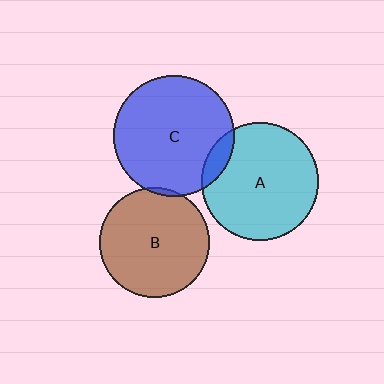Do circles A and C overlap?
Yes.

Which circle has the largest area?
Circle C (blue).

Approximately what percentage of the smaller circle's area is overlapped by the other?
Approximately 10%.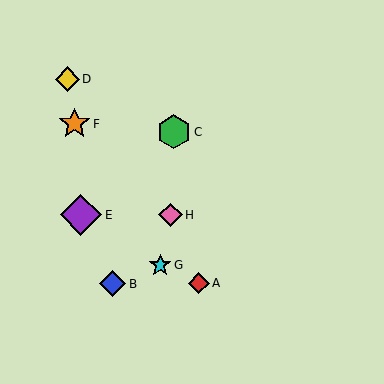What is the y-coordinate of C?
Object C is at y≈132.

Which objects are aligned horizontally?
Objects E, H are aligned horizontally.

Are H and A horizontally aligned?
No, H is at y≈215 and A is at y≈283.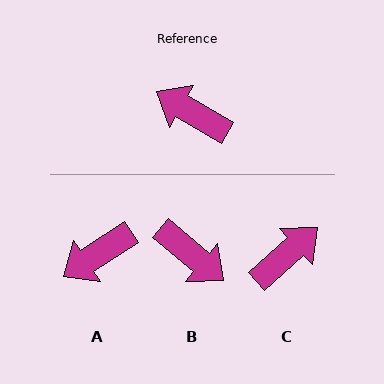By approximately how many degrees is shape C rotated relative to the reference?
Approximately 108 degrees clockwise.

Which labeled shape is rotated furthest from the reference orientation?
B, about 170 degrees away.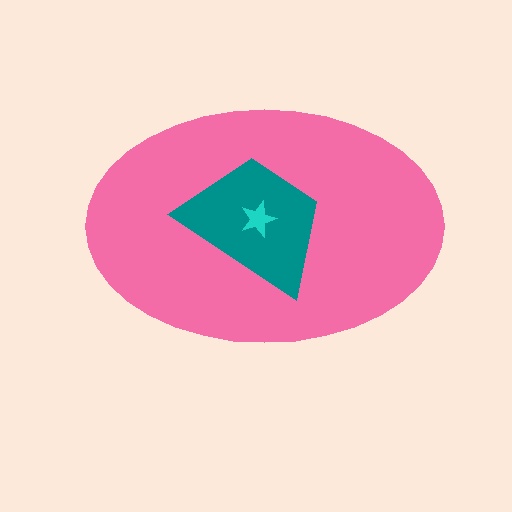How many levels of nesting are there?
3.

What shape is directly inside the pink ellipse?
The teal trapezoid.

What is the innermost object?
The cyan star.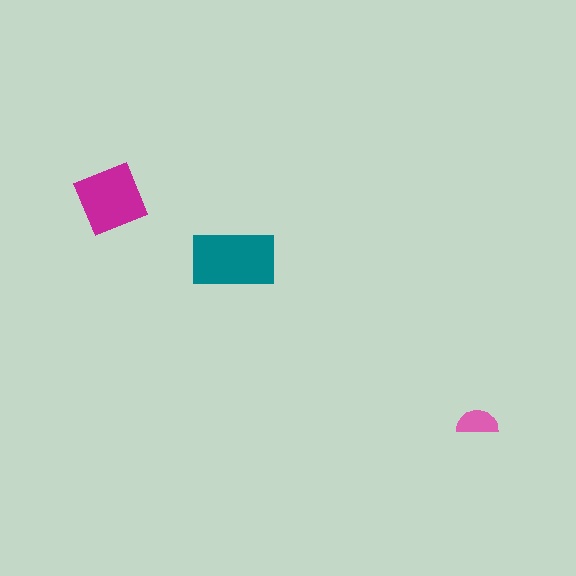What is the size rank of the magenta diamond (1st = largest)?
2nd.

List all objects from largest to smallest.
The teal rectangle, the magenta diamond, the pink semicircle.